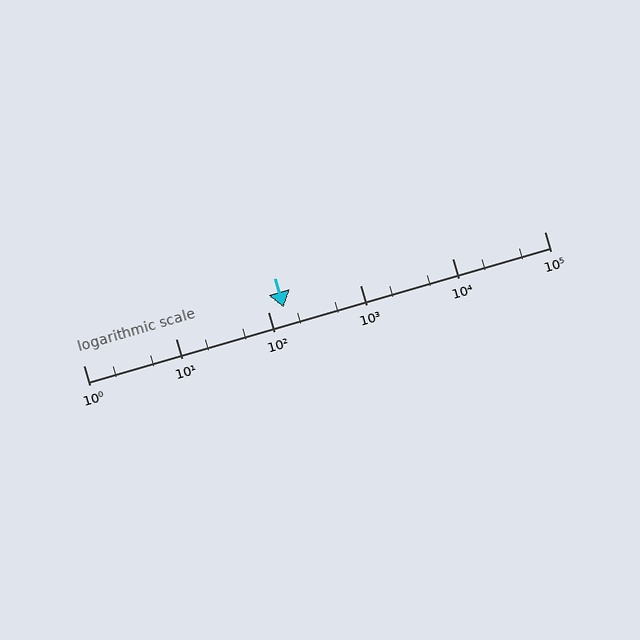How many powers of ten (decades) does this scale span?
The scale spans 5 decades, from 1 to 100000.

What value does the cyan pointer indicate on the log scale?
The pointer indicates approximately 150.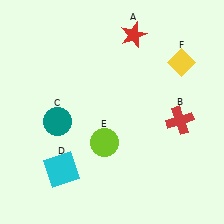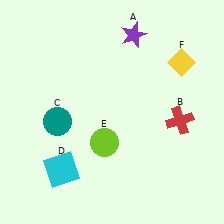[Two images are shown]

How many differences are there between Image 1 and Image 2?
There is 1 difference between the two images.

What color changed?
The star (A) changed from red in Image 1 to purple in Image 2.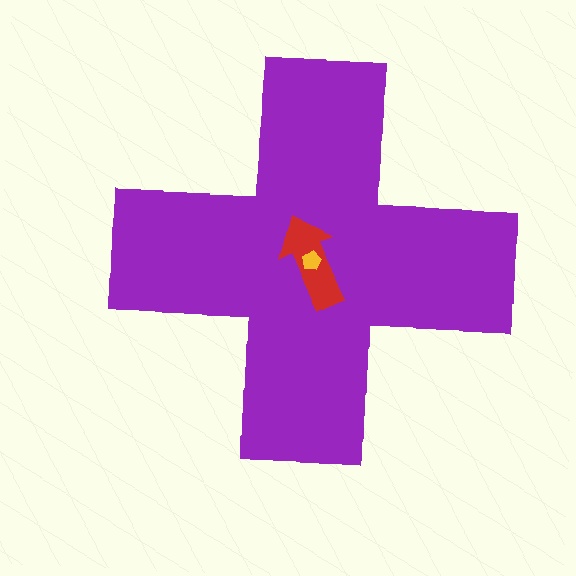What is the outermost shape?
The purple cross.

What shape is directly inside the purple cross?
The red arrow.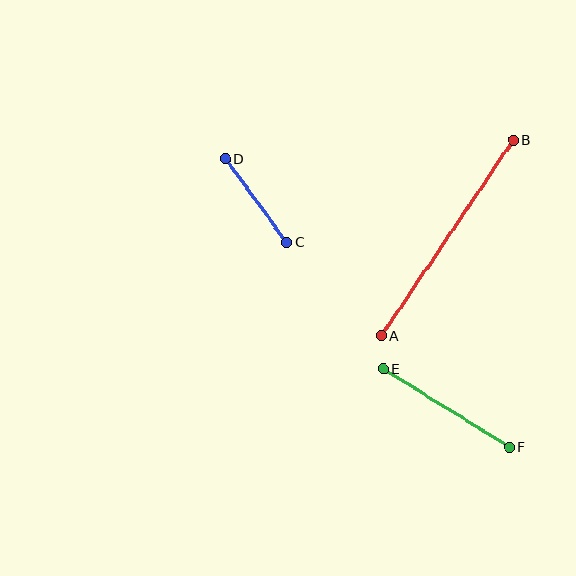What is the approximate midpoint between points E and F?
The midpoint is at approximately (446, 408) pixels.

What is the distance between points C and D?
The distance is approximately 104 pixels.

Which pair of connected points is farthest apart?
Points A and B are farthest apart.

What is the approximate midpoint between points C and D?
The midpoint is at approximately (256, 200) pixels.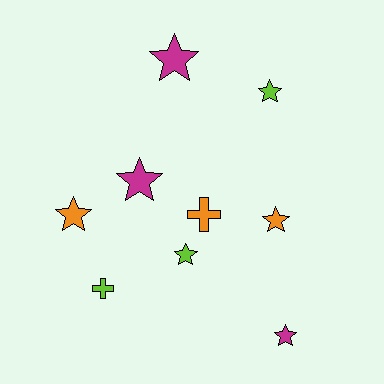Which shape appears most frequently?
Star, with 7 objects.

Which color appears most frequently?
Magenta, with 3 objects.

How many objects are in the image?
There are 9 objects.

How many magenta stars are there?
There are 3 magenta stars.